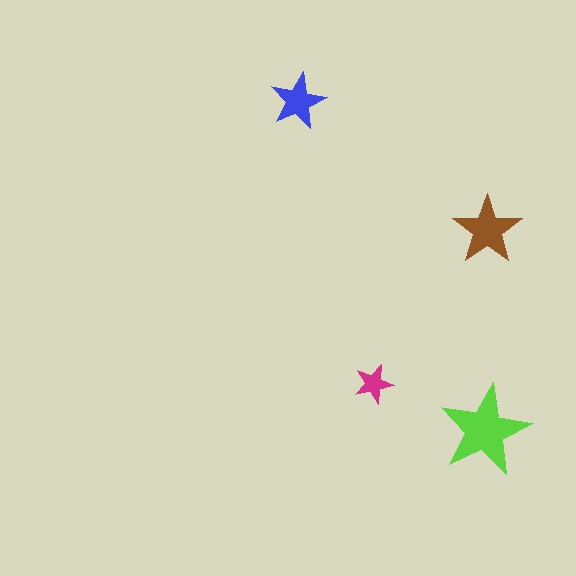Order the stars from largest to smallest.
the lime one, the brown one, the blue one, the magenta one.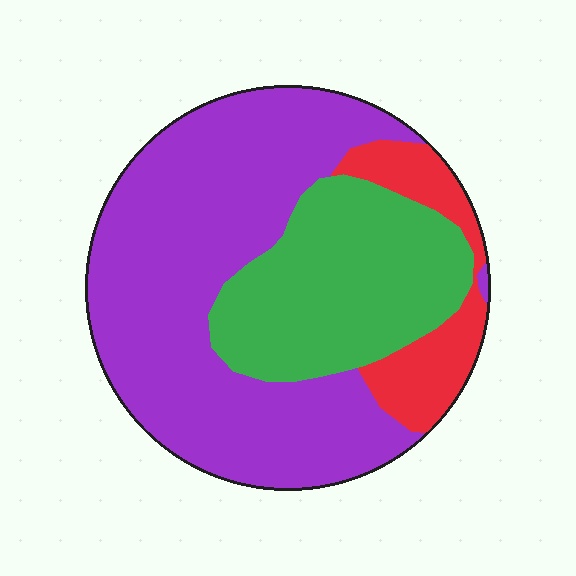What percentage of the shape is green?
Green takes up about one quarter (1/4) of the shape.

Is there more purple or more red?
Purple.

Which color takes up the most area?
Purple, at roughly 60%.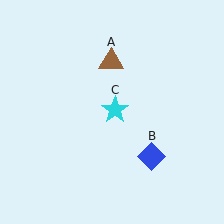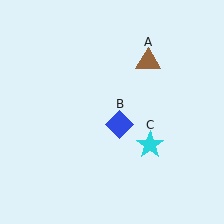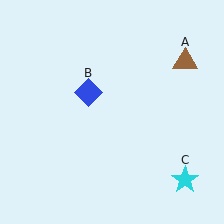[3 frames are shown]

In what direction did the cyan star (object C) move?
The cyan star (object C) moved down and to the right.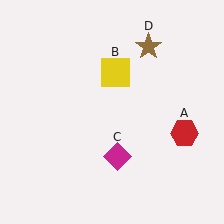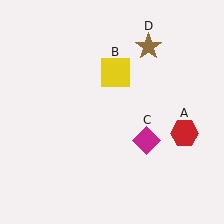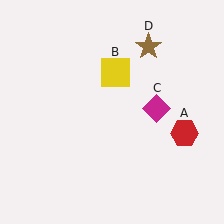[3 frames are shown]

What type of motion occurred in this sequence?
The magenta diamond (object C) rotated counterclockwise around the center of the scene.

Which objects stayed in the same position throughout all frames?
Red hexagon (object A) and yellow square (object B) and brown star (object D) remained stationary.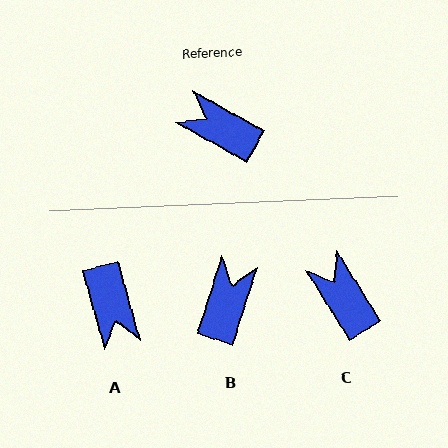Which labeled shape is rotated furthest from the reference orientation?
A, about 135 degrees away.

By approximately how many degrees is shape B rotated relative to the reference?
Approximately 78 degrees clockwise.